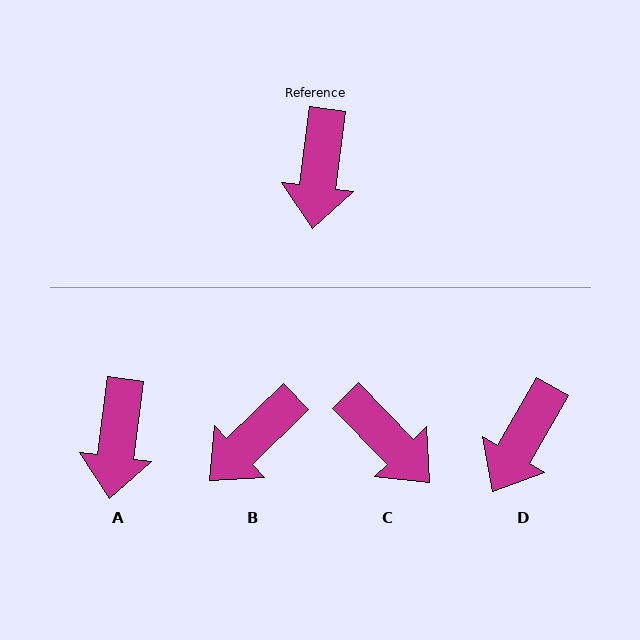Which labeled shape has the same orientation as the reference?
A.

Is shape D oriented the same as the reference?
No, it is off by about 22 degrees.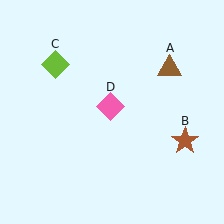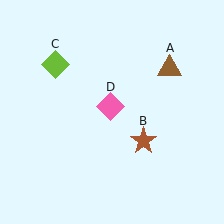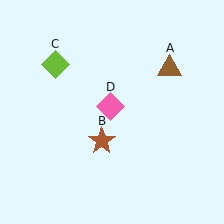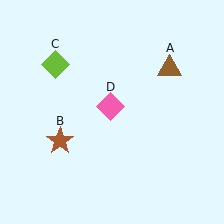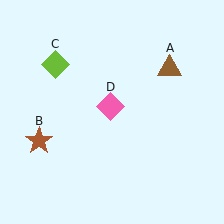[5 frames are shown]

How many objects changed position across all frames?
1 object changed position: brown star (object B).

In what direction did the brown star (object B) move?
The brown star (object B) moved left.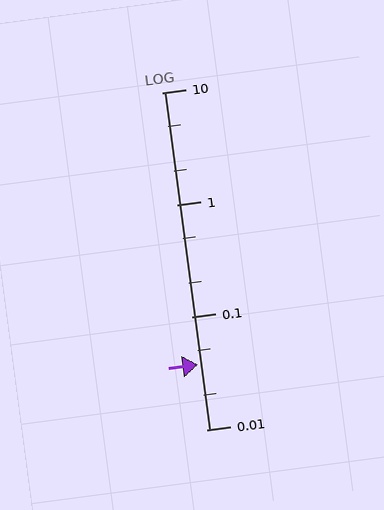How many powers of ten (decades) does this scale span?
The scale spans 3 decades, from 0.01 to 10.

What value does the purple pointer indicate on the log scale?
The pointer indicates approximately 0.038.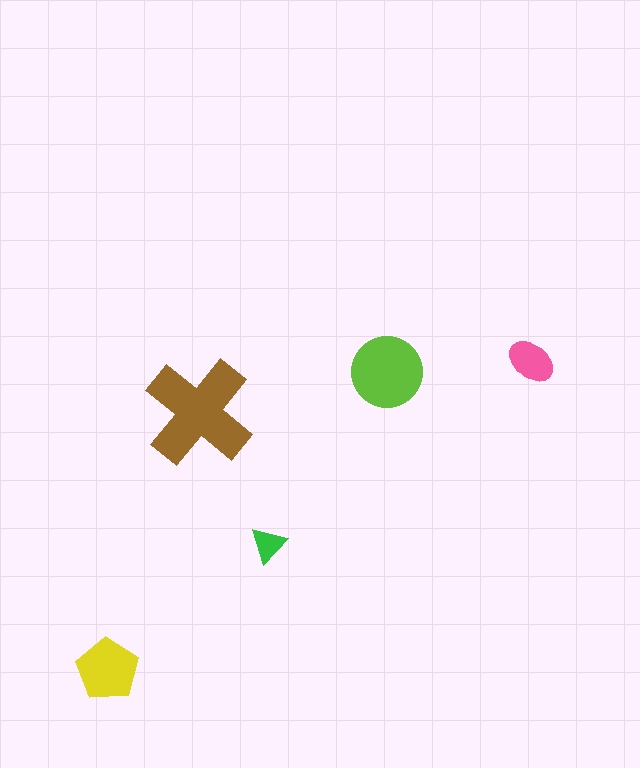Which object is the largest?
The brown cross.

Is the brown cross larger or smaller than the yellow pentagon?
Larger.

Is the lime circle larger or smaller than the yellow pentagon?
Larger.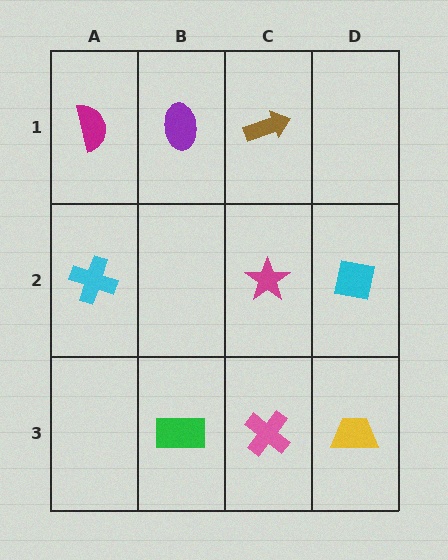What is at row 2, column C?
A magenta star.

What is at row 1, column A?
A magenta semicircle.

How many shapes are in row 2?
3 shapes.